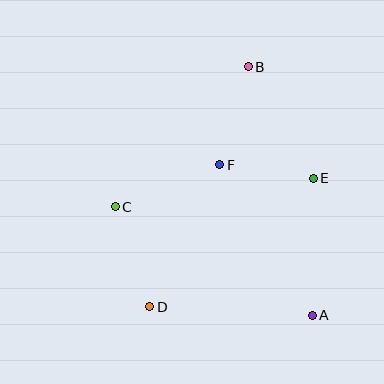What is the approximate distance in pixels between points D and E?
The distance between D and E is approximately 208 pixels.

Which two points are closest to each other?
Points E and F are closest to each other.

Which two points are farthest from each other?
Points B and D are farthest from each other.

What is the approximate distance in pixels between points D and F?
The distance between D and F is approximately 158 pixels.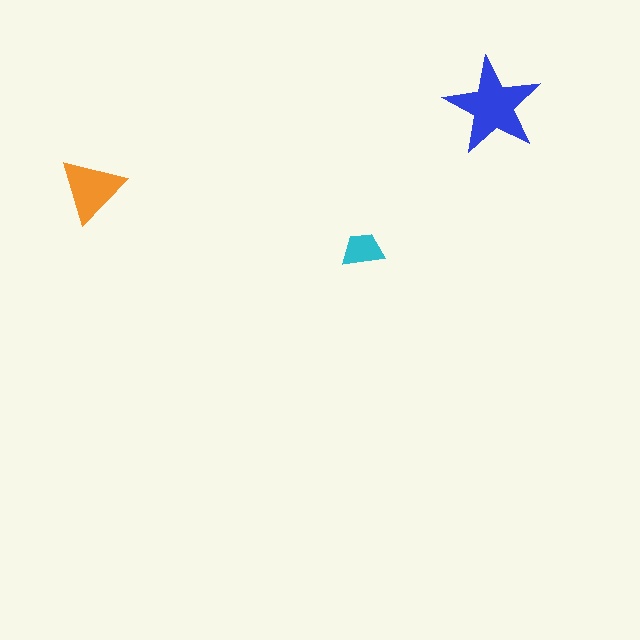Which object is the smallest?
The cyan trapezoid.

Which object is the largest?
The blue star.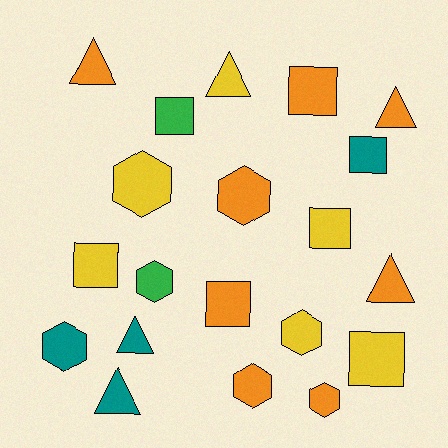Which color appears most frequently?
Orange, with 8 objects.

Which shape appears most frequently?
Square, with 7 objects.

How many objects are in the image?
There are 20 objects.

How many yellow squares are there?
There are 3 yellow squares.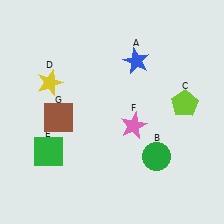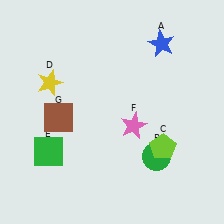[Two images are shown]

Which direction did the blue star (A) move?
The blue star (A) moved right.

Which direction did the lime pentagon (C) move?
The lime pentagon (C) moved down.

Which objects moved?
The objects that moved are: the blue star (A), the lime pentagon (C).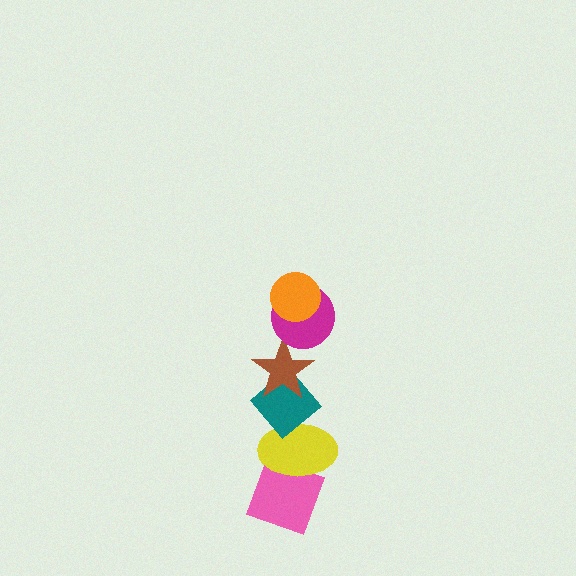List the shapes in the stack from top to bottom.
From top to bottom: the orange circle, the magenta circle, the brown star, the teal diamond, the yellow ellipse, the pink diamond.